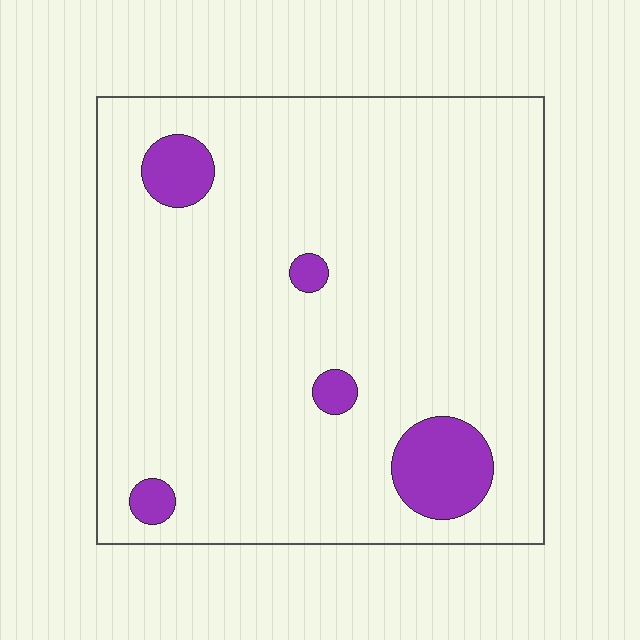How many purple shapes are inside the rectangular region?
5.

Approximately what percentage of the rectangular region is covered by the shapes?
Approximately 10%.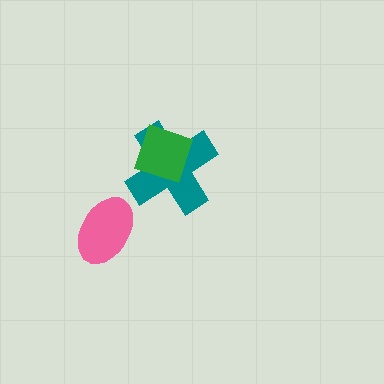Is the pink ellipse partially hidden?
No, no other shape covers it.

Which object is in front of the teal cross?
The green diamond is in front of the teal cross.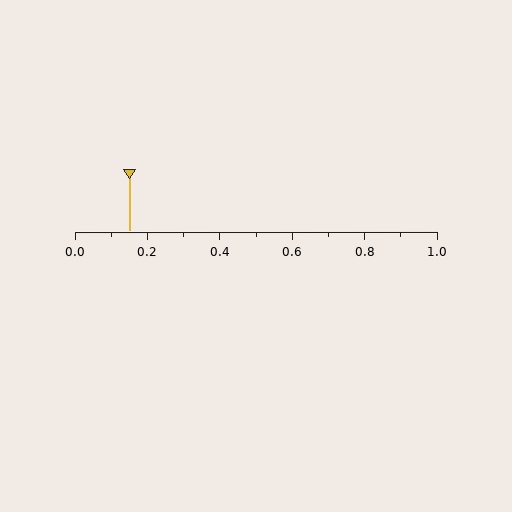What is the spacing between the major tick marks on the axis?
The major ticks are spaced 0.2 apart.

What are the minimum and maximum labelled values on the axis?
The axis runs from 0.0 to 1.0.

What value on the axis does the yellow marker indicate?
The marker indicates approximately 0.15.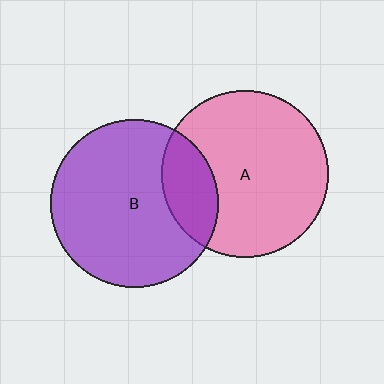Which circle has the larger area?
Circle B (purple).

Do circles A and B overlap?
Yes.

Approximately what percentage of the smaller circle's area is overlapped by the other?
Approximately 20%.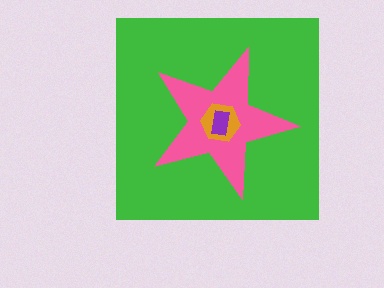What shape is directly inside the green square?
The pink star.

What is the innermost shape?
The purple rectangle.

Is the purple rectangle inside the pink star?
Yes.